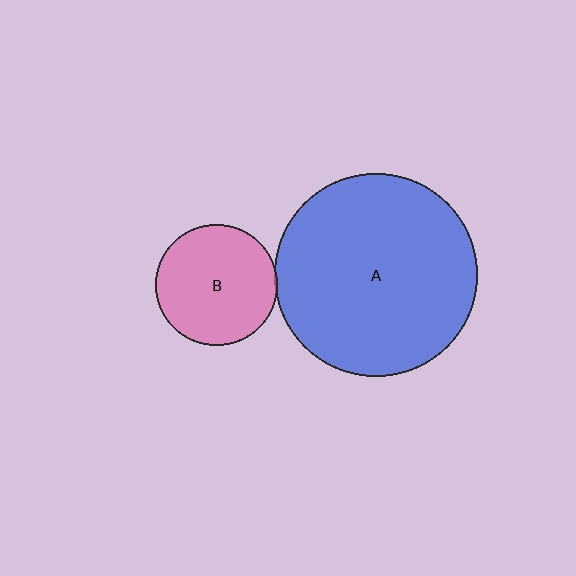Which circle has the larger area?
Circle A (blue).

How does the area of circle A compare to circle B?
Approximately 2.8 times.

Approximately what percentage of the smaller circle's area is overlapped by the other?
Approximately 5%.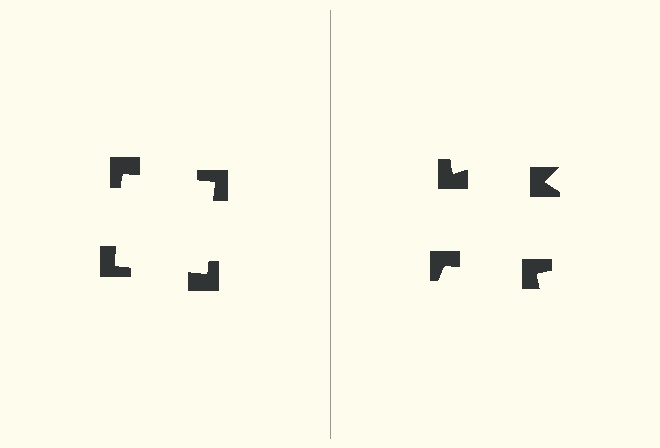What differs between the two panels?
The notched squares are positioned identically on both sides; only the wedge orientations differ. On the left they align to a square; on the right they are misaligned.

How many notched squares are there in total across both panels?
8 — 4 on each side.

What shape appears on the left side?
An illusory square.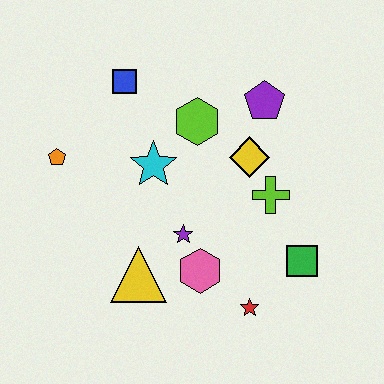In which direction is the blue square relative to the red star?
The blue square is above the red star.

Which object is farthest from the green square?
The orange pentagon is farthest from the green square.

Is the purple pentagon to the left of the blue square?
No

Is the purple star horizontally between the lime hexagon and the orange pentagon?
Yes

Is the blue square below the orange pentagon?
No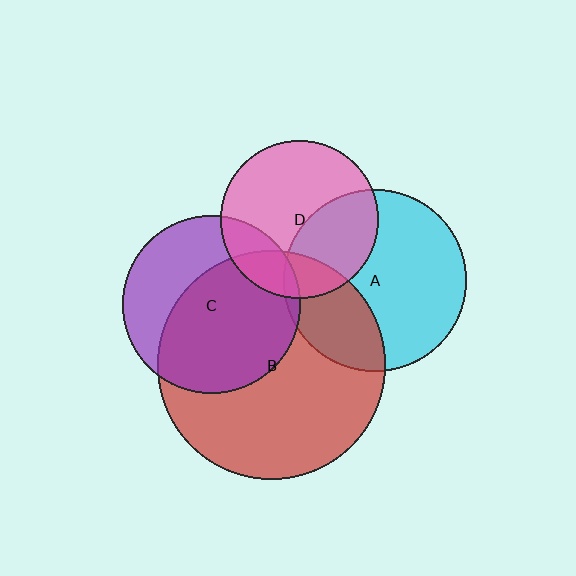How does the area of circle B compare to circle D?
Approximately 2.1 times.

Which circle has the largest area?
Circle B (red).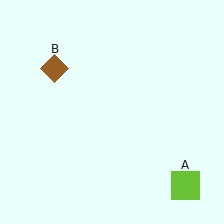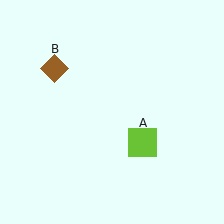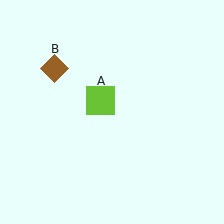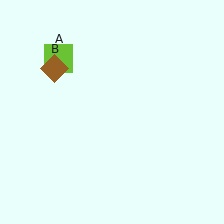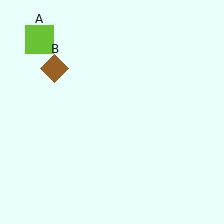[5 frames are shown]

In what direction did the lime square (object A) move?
The lime square (object A) moved up and to the left.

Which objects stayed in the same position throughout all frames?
Brown diamond (object B) remained stationary.